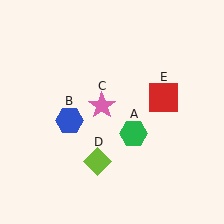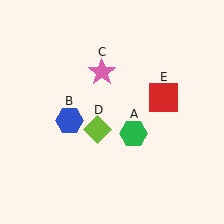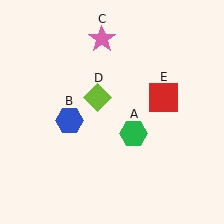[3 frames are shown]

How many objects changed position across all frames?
2 objects changed position: pink star (object C), lime diamond (object D).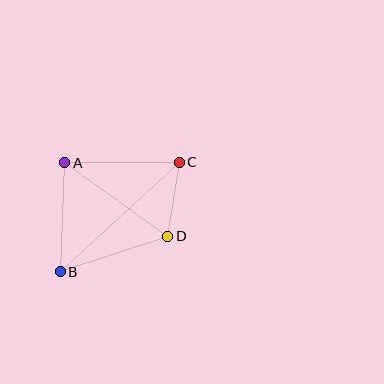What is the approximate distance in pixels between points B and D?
The distance between B and D is approximately 113 pixels.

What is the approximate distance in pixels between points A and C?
The distance between A and C is approximately 115 pixels.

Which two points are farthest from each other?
Points B and C are farthest from each other.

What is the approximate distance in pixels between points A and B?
The distance between A and B is approximately 109 pixels.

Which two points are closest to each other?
Points C and D are closest to each other.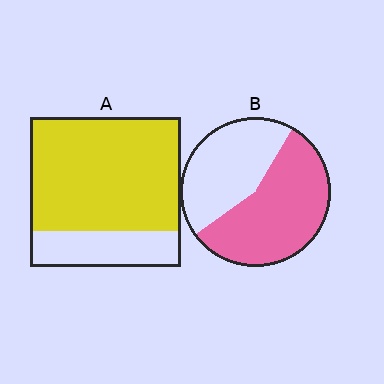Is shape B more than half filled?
Yes.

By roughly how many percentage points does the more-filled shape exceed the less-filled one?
By roughly 20 percentage points (A over B).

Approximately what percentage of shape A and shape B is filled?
A is approximately 75% and B is approximately 55%.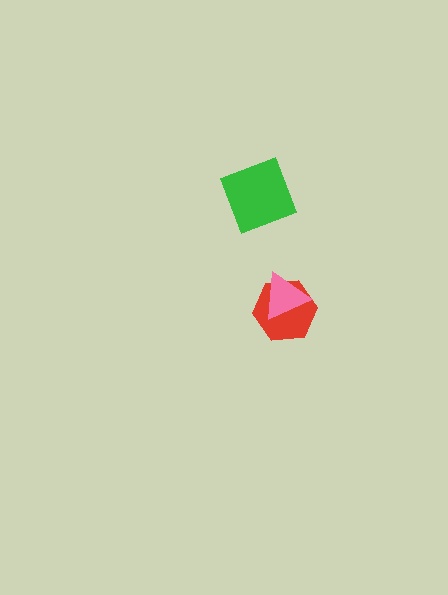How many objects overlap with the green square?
0 objects overlap with the green square.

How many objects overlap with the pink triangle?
1 object overlaps with the pink triangle.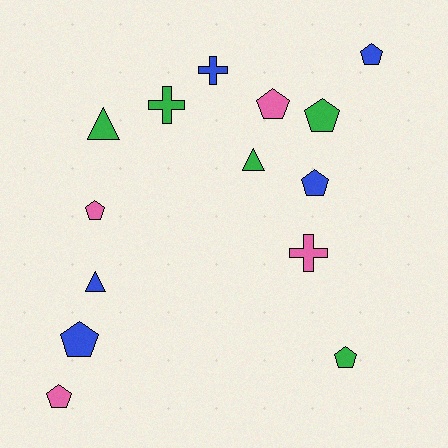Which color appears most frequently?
Green, with 5 objects.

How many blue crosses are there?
There is 1 blue cross.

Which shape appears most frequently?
Pentagon, with 8 objects.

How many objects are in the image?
There are 14 objects.